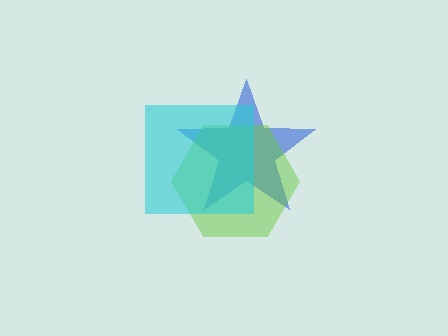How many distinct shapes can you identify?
There are 3 distinct shapes: a blue star, a lime hexagon, a cyan square.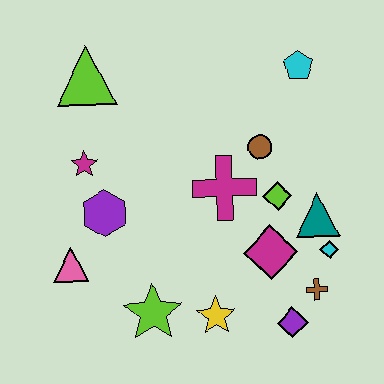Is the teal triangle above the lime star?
Yes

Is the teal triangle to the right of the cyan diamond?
No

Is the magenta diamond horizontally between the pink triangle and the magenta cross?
No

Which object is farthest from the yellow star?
The lime triangle is farthest from the yellow star.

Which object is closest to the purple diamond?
The brown cross is closest to the purple diamond.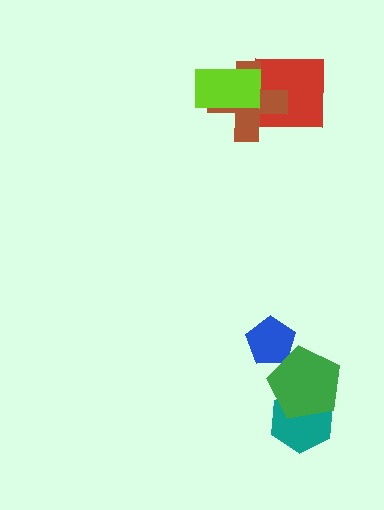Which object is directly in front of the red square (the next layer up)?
The brown cross is directly in front of the red square.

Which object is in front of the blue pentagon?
The green pentagon is in front of the blue pentagon.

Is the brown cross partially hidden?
Yes, it is partially covered by another shape.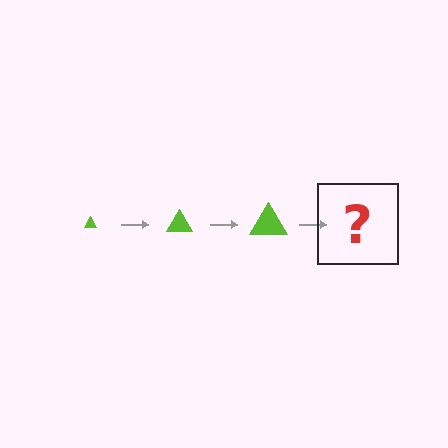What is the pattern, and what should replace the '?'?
The pattern is that the triangle gets progressively larger each step. The '?' should be a lime triangle, larger than the previous one.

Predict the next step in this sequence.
The next step is a lime triangle, larger than the previous one.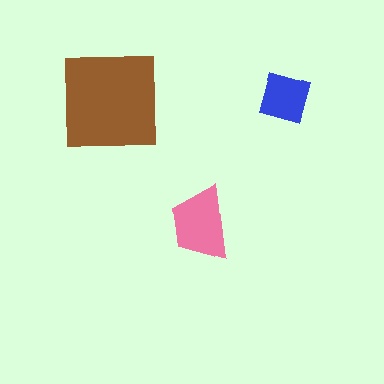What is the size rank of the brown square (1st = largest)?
1st.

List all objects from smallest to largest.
The blue diamond, the pink trapezoid, the brown square.